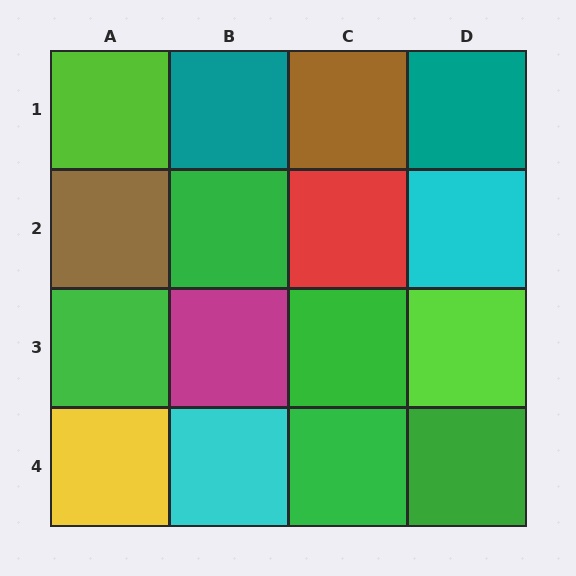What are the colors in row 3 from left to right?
Green, magenta, green, lime.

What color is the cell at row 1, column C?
Brown.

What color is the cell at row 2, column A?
Brown.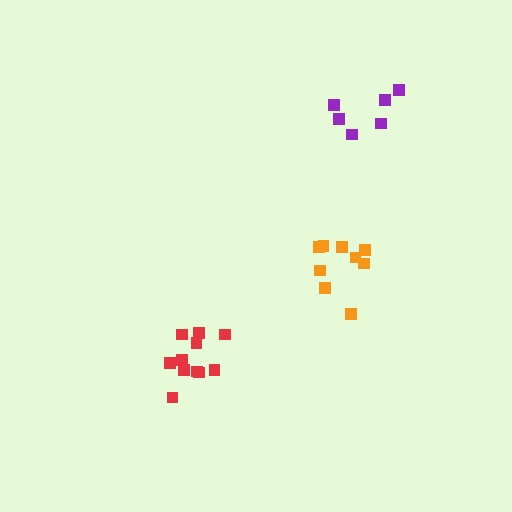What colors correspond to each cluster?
The clusters are colored: red, orange, purple.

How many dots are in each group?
Group 1: 11 dots, Group 2: 9 dots, Group 3: 6 dots (26 total).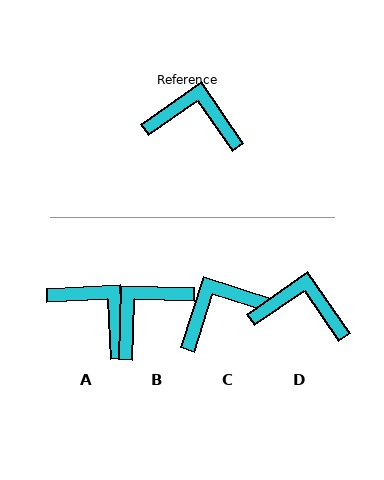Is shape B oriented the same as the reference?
No, it is off by about 54 degrees.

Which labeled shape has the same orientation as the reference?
D.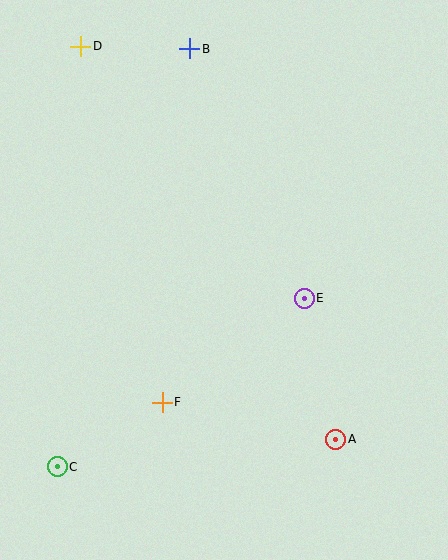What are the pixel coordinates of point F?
Point F is at (162, 402).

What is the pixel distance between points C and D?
The distance between C and D is 422 pixels.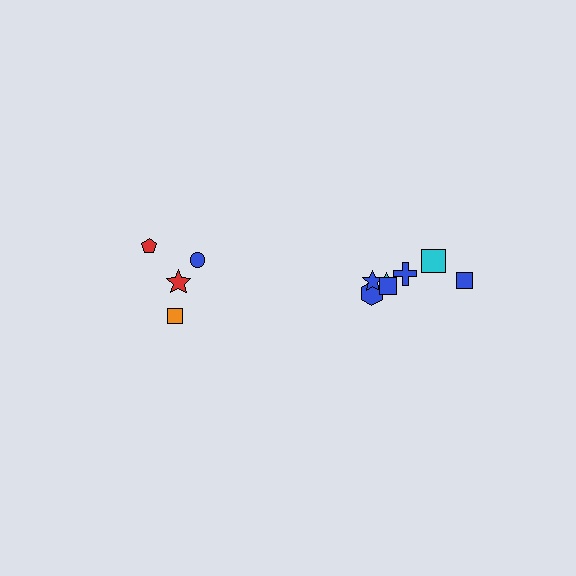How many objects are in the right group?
There are 7 objects.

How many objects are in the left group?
There are 4 objects.